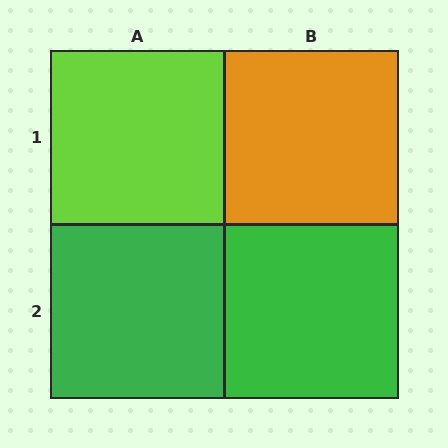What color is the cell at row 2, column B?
Green.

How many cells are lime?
1 cell is lime.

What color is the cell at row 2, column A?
Green.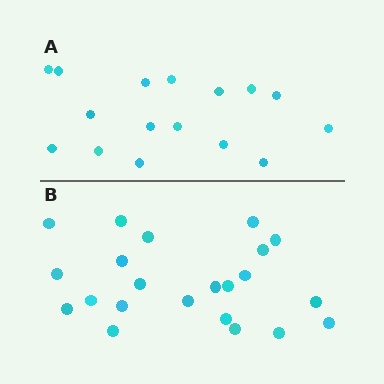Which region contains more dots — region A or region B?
Region B (the bottom region) has more dots.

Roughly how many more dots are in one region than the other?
Region B has about 6 more dots than region A.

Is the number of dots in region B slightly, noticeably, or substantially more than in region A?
Region B has noticeably more, but not dramatically so. The ratio is roughly 1.4 to 1.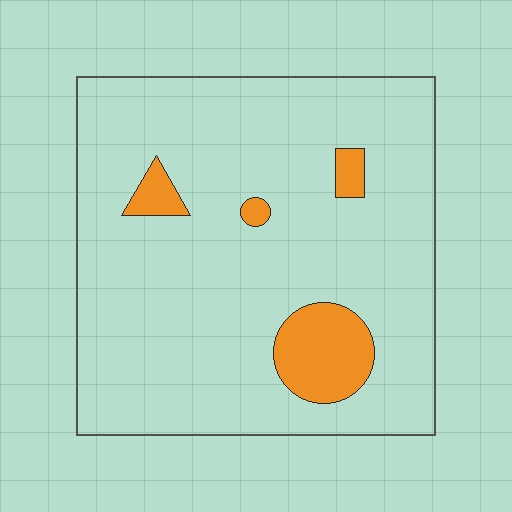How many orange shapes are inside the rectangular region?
4.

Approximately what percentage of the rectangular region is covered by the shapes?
Approximately 10%.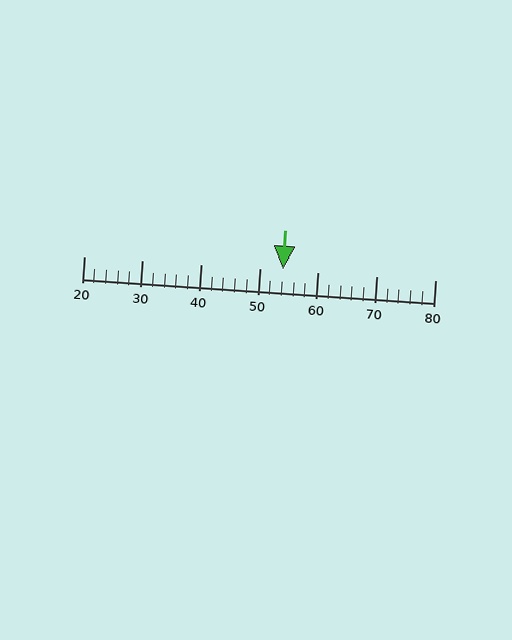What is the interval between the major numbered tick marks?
The major tick marks are spaced 10 units apart.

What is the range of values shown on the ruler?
The ruler shows values from 20 to 80.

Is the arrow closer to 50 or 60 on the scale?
The arrow is closer to 50.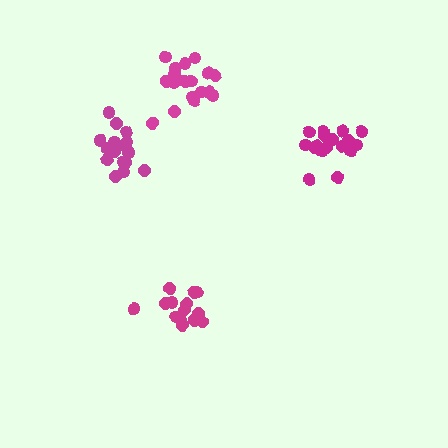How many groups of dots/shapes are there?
There are 4 groups.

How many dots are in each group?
Group 1: 17 dots, Group 2: 17 dots, Group 3: 14 dots, Group 4: 19 dots (67 total).